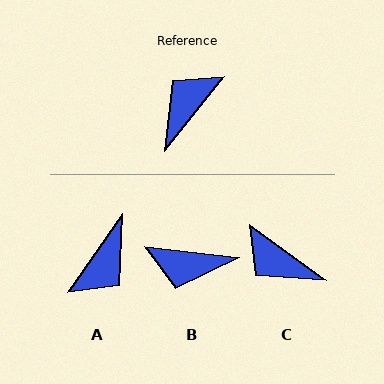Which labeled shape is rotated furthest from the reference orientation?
A, about 176 degrees away.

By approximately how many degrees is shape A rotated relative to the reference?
Approximately 176 degrees clockwise.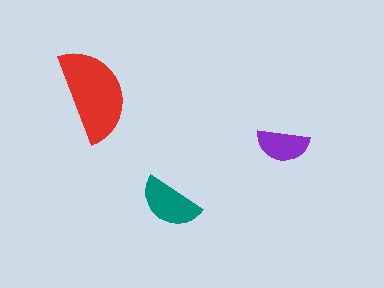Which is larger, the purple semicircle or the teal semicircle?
The teal one.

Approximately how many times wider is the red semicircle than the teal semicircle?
About 1.5 times wider.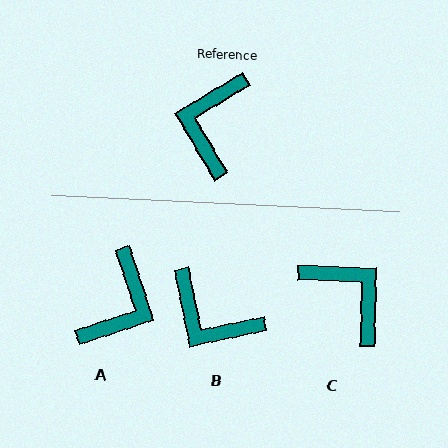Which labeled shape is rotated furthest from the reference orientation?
A, about 167 degrees away.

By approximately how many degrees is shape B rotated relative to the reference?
Approximately 71 degrees counter-clockwise.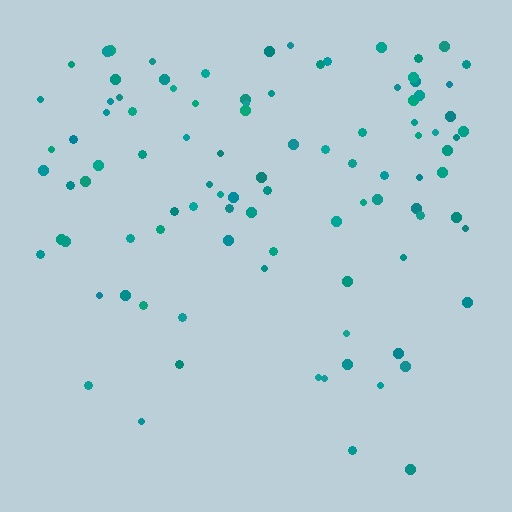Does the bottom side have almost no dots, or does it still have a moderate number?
Still a moderate number, just noticeably fewer than the top.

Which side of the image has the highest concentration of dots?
The top.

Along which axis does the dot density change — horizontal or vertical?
Vertical.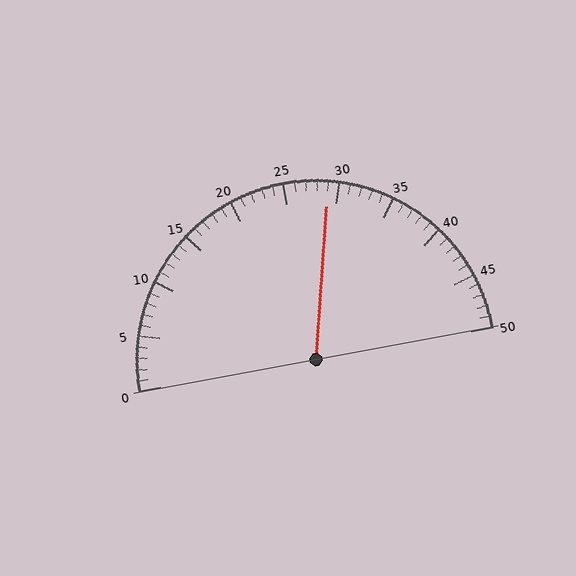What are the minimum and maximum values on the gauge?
The gauge ranges from 0 to 50.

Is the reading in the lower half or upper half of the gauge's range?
The reading is in the upper half of the range (0 to 50).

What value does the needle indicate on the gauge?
The needle indicates approximately 29.